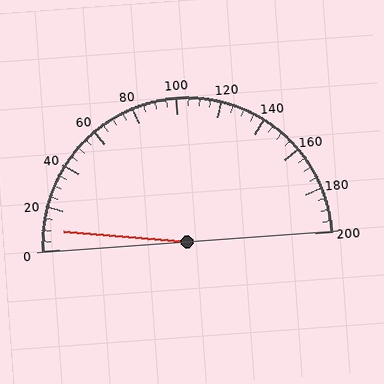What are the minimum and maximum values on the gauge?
The gauge ranges from 0 to 200.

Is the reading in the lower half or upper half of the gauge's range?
The reading is in the lower half of the range (0 to 200).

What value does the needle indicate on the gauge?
The needle indicates approximately 10.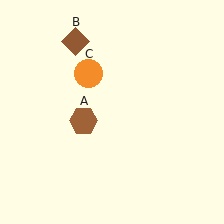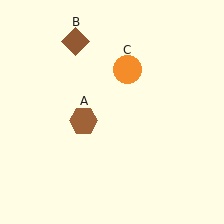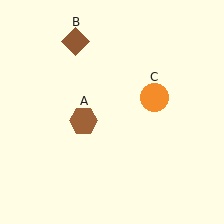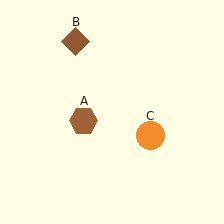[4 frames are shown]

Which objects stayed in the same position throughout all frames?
Brown hexagon (object A) and brown diamond (object B) remained stationary.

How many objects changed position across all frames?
1 object changed position: orange circle (object C).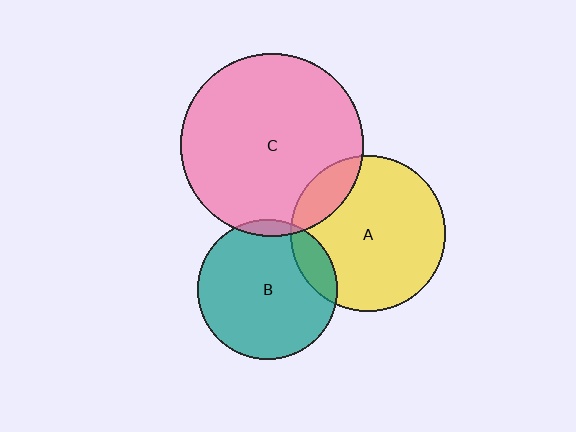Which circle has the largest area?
Circle C (pink).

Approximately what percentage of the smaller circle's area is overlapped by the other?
Approximately 5%.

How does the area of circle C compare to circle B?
Approximately 1.7 times.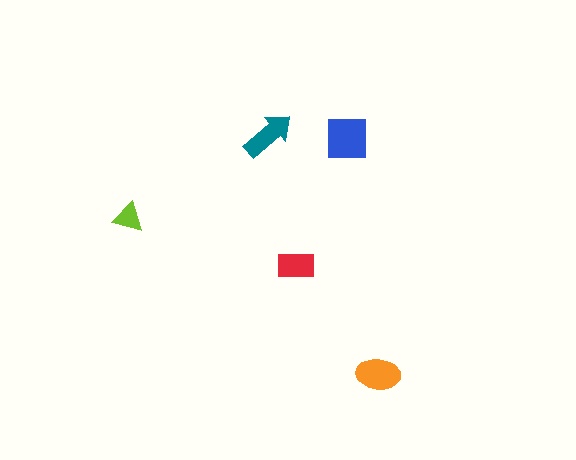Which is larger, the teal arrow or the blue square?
The blue square.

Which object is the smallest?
The lime triangle.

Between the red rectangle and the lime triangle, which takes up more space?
The red rectangle.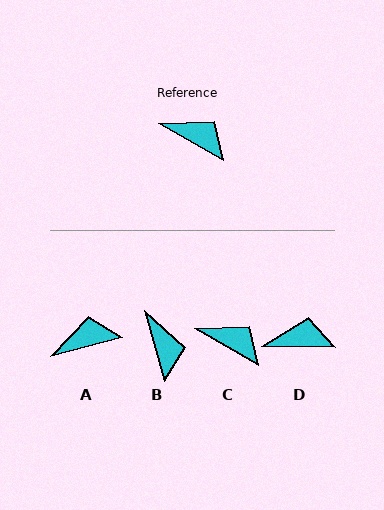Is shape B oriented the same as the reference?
No, it is off by about 44 degrees.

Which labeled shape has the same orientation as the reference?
C.